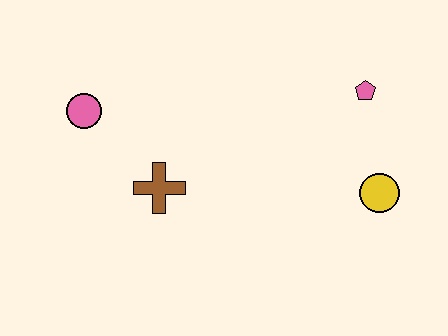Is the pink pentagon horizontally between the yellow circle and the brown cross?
Yes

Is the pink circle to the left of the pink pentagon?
Yes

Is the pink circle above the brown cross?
Yes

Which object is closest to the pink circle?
The brown cross is closest to the pink circle.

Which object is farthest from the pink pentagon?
The pink circle is farthest from the pink pentagon.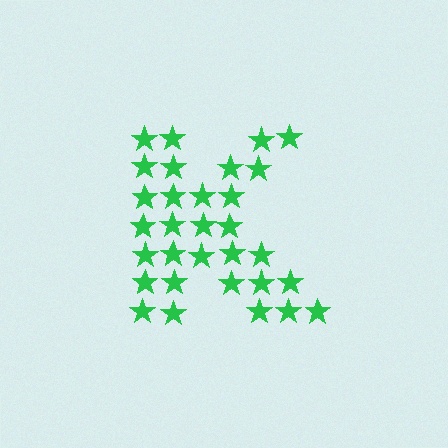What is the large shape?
The large shape is the letter K.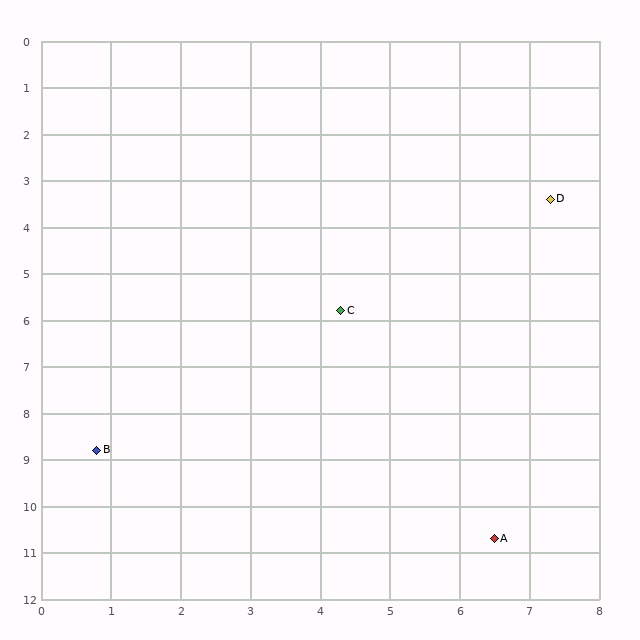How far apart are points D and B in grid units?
Points D and B are about 8.5 grid units apart.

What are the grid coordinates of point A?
Point A is at approximately (6.5, 10.7).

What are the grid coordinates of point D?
Point D is at approximately (7.3, 3.4).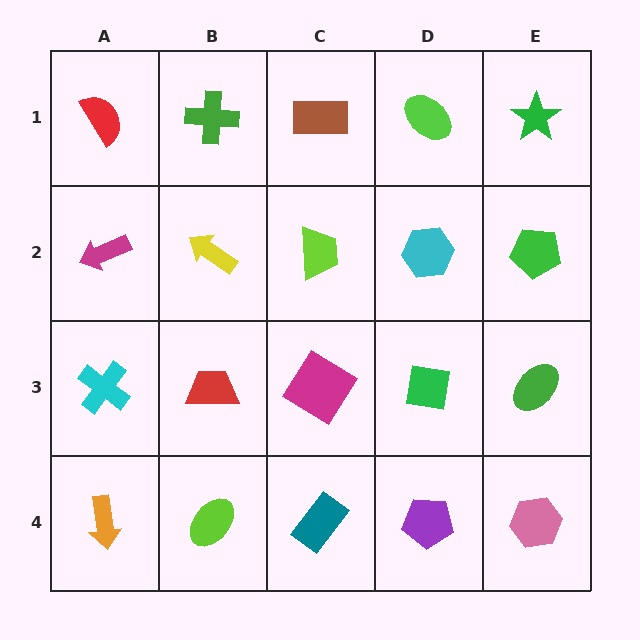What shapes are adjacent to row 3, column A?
A magenta arrow (row 2, column A), an orange arrow (row 4, column A), a red trapezoid (row 3, column B).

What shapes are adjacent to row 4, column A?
A cyan cross (row 3, column A), a lime ellipse (row 4, column B).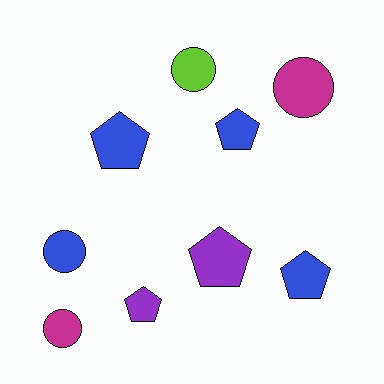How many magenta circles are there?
There are 2 magenta circles.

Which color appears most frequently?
Blue, with 4 objects.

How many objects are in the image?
There are 9 objects.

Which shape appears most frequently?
Pentagon, with 5 objects.